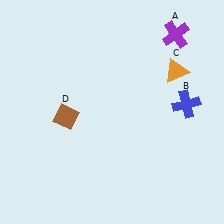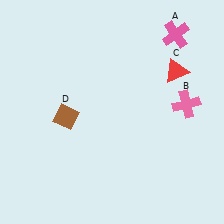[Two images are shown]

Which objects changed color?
A changed from purple to pink. B changed from blue to pink. C changed from orange to red.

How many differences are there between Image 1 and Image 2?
There are 3 differences between the two images.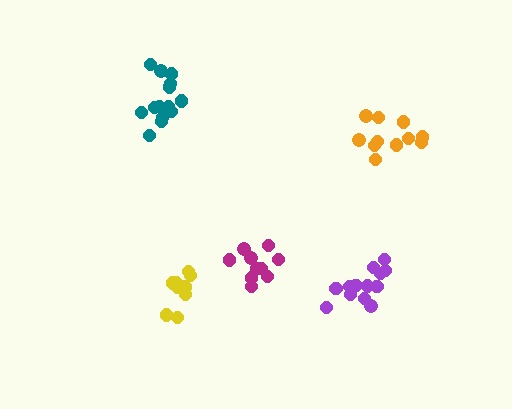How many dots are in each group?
Group 1: 10 dots, Group 2: 13 dots, Group 3: 10 dots, Group 4: 11 dots, Group 5: 15 dots (59 total).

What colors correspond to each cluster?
The clusters are colored: magenta, purple, yellow, orange, teal.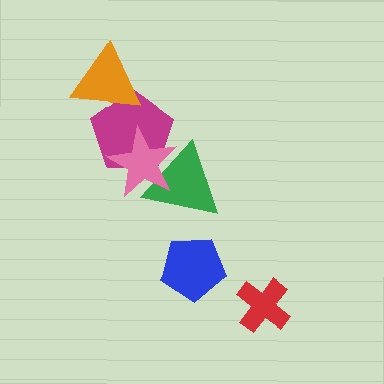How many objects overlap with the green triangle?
2 objects overlap with the green triangle.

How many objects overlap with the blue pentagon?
0 objects overlap with the blue pentagon.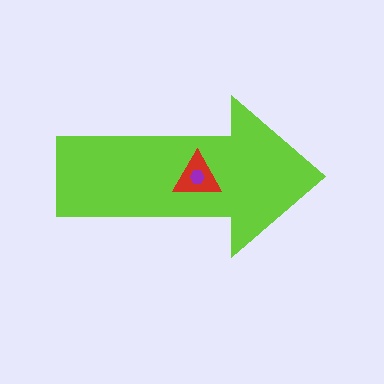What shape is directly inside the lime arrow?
The red triangle.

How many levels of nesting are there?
3.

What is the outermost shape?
The lime arrow.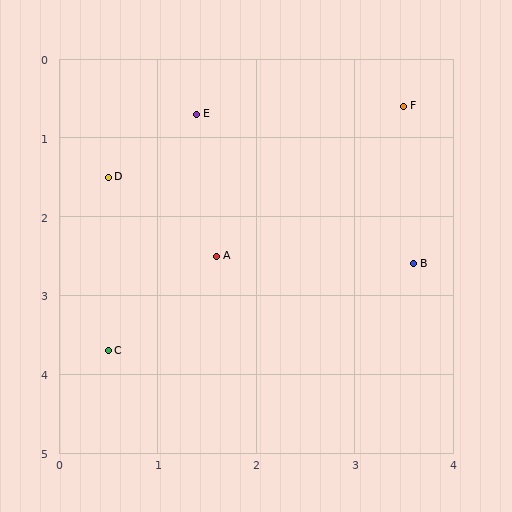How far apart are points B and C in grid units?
Points B and C are about 3.3 grid units apart.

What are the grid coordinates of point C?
Point C is at approximately (0.5, 3.7).